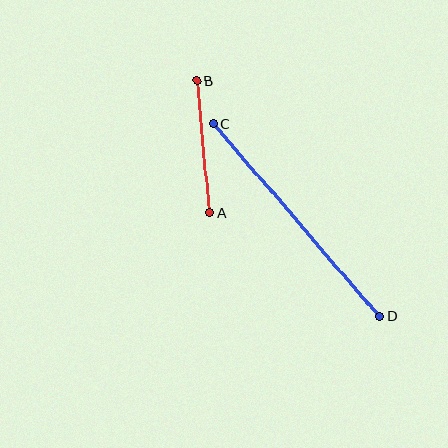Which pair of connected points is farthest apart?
Points C and D are farthest apart.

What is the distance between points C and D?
The distance is approximately 255 pixels.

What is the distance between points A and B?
The distance is approximately 132 pixels.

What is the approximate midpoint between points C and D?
The midpoint is at approximately (297, 220) pixels.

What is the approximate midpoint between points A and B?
The midpoint is at approximately (203, 147) pixels.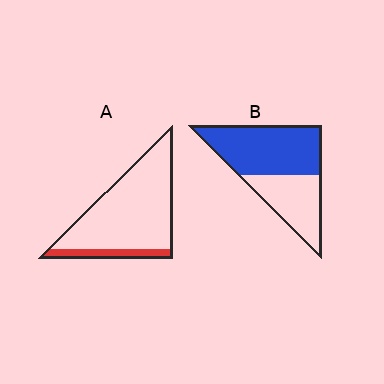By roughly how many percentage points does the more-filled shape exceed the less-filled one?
By roughly 45 percentage points (B over A).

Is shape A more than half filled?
No.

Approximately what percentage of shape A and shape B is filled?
A is approximately 15% and B is approximately 60%.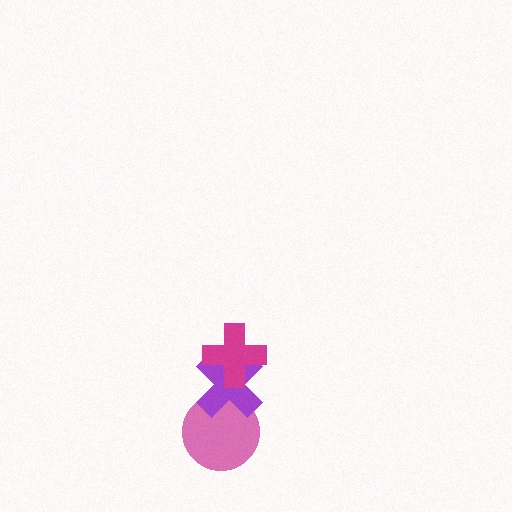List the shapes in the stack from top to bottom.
From top to bottom: the magenta cross, the purple cross, the pink circle.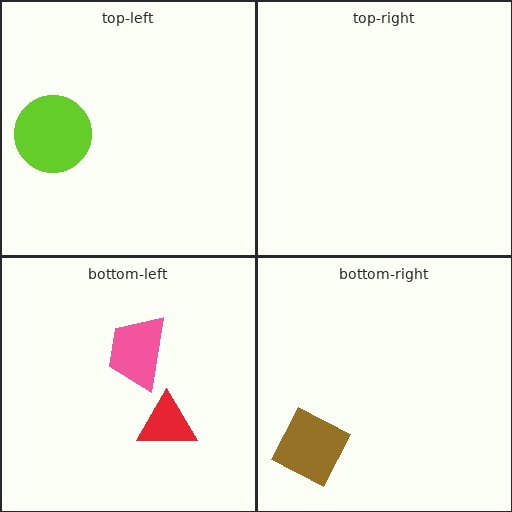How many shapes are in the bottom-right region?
1.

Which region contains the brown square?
The bottom-right region.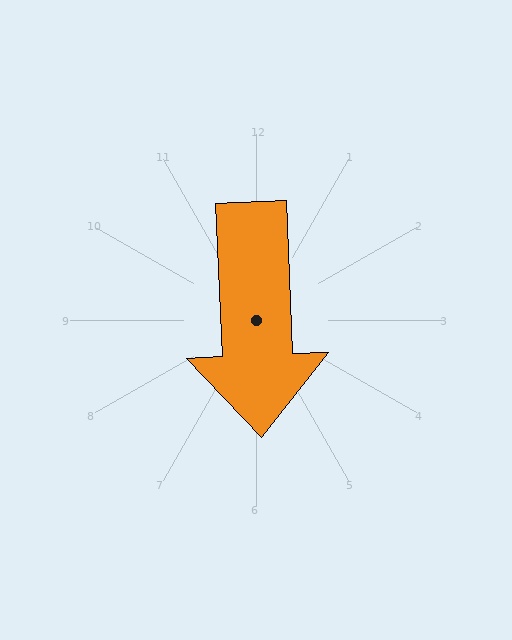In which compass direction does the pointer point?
South.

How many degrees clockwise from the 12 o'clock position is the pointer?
Approximately 178 degrees.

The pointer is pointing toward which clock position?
Roughly 6 o'clock.